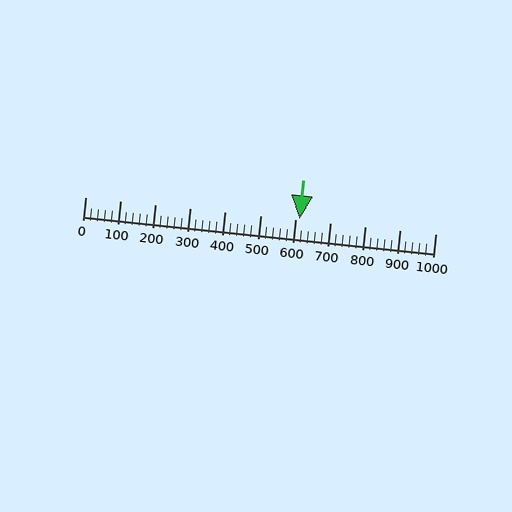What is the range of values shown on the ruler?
The ruler shows values from 0 to 1000.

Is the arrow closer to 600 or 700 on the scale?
The arrow is closer to 600.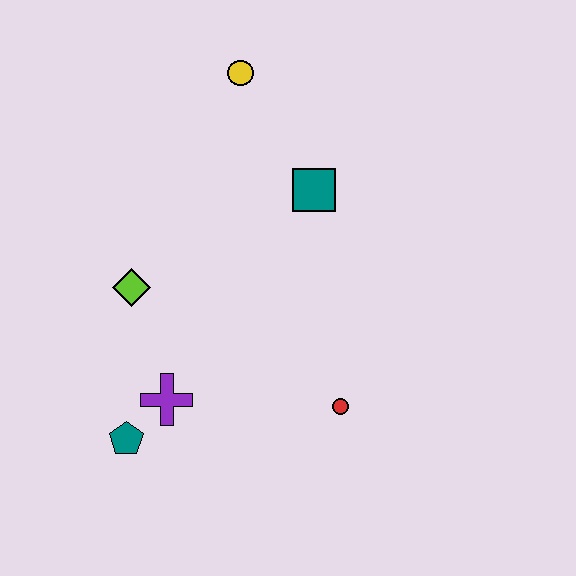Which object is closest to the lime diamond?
The purple cross is closest to the lime diamond.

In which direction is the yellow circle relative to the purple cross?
The yellow circle is above the purple cross.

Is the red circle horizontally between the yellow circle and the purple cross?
No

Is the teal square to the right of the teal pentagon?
Yes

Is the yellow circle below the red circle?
No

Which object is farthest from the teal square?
The teal pentagon is farthest from the teal square.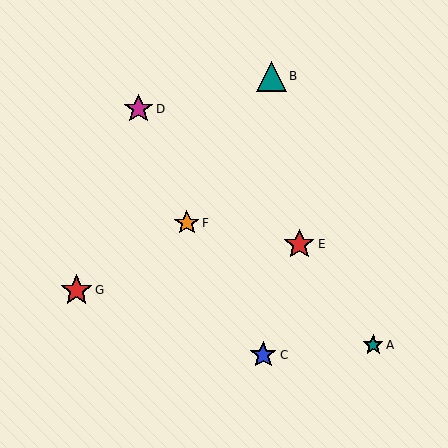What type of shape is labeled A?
Shape A is a teal star.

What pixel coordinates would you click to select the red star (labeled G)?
Click at (76, 290) to select the red star G.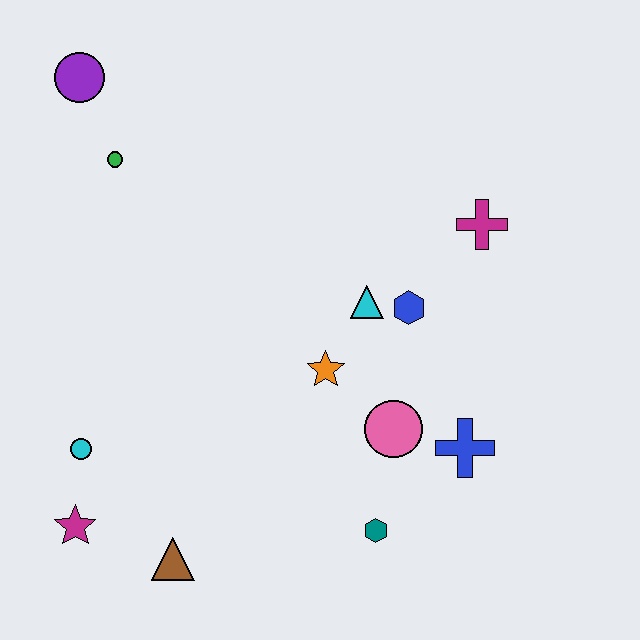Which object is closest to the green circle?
The purple circle is closest to the green circle.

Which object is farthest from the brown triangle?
The purple circle is farthest from the brown triangle.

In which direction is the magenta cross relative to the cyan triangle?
The magenta cross is to the right of the cyan triangle.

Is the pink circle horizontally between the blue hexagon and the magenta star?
Yes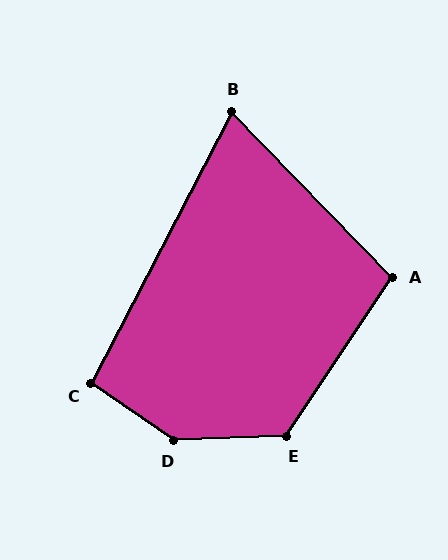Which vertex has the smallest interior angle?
B, at approximately 71 degrees.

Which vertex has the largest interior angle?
D, at approximately 143 degrees.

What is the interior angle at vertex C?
Approximately 97 degrees (obtuse).